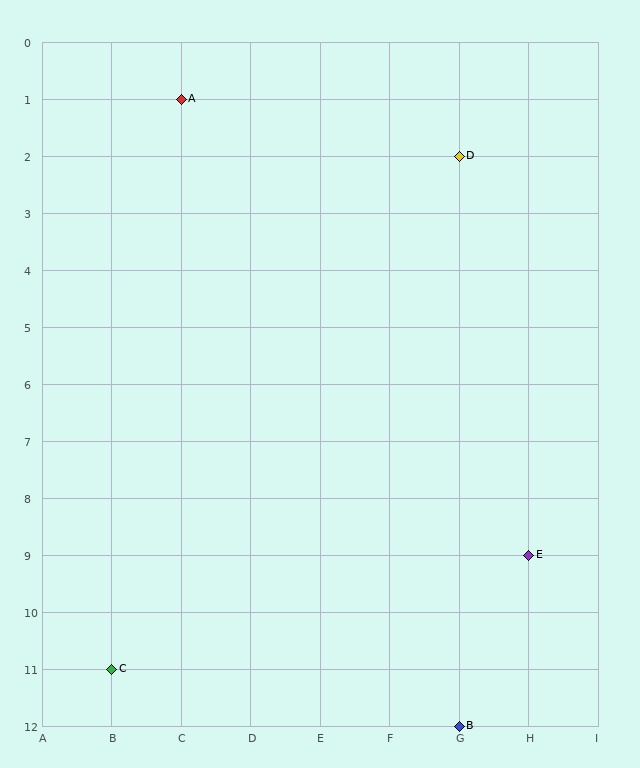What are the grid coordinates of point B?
Point B is at grid coordinates (G, 12).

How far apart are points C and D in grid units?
Points C and D are 5 columns and 9 rows apart (about 10.3 grid units diagonally).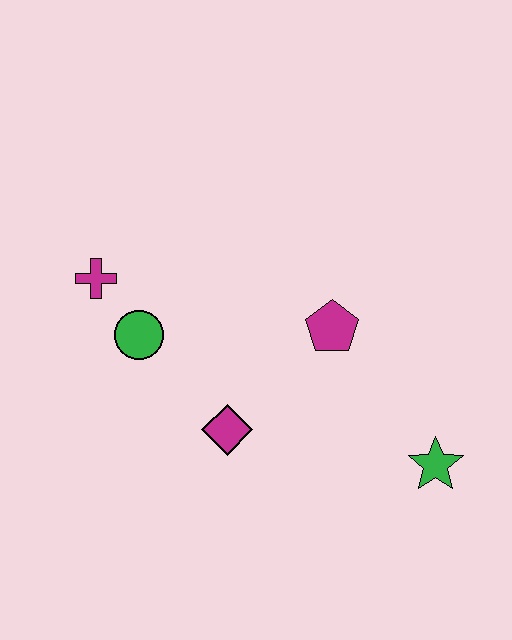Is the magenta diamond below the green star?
No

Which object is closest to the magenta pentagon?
The magenta diamond is closest to the magenta pentagon.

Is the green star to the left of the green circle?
No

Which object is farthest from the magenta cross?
The green star is farthest from the magenta cross.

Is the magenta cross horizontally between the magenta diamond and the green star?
No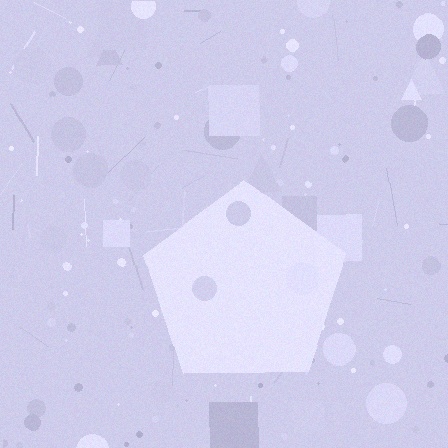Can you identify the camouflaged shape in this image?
The camouflaged shape is a pentagon.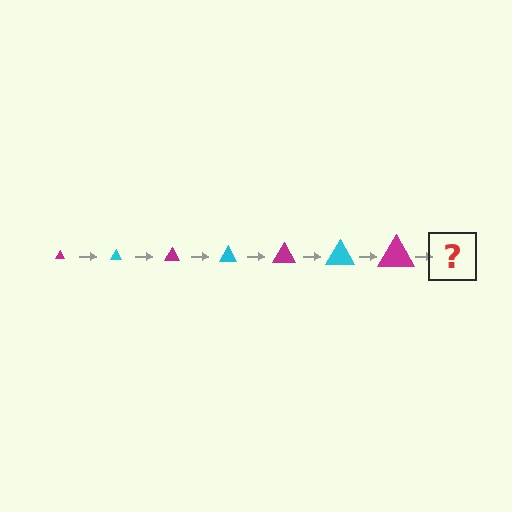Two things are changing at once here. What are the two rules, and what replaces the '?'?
The two rules are that the triangle grows larger each step and the color cycles through magenta and cyan. The '?' should be a cyan triangle, larger than the previous one.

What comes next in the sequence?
The next element should be a cyan triangle, larger than the previous one.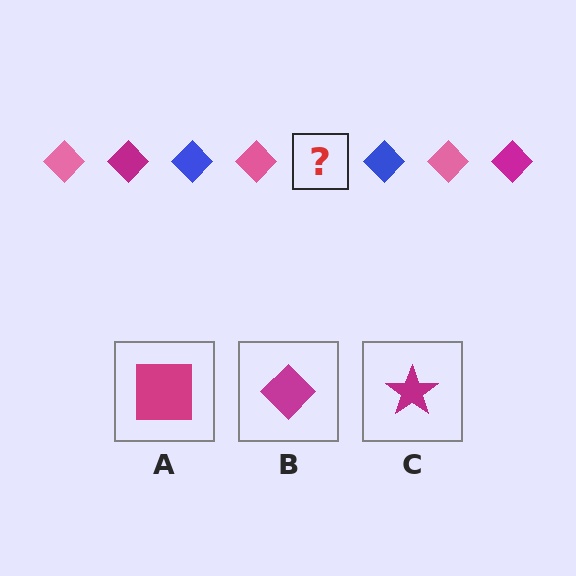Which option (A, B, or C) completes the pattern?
B.